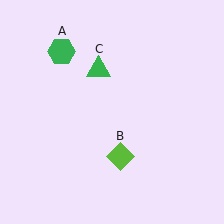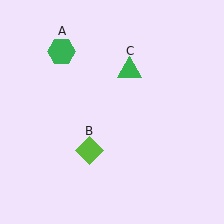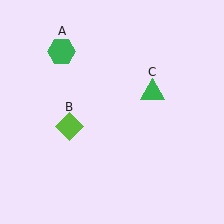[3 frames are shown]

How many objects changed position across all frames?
2 objects changed position: lime diamond (object B), green triangle (object C).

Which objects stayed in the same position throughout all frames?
Green hexagon (object A) remained stationary.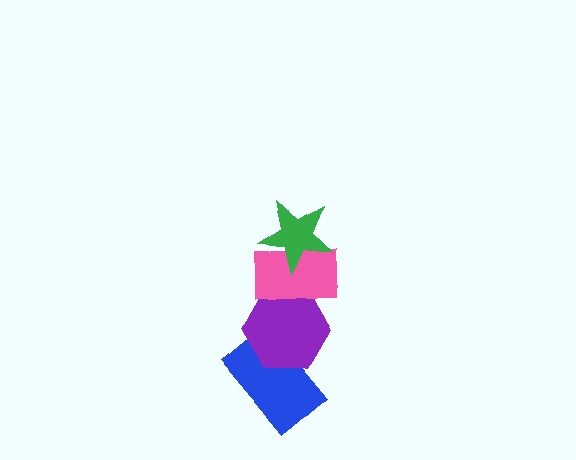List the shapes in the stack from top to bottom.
From top to bottom: the green star, the pink rectangle, the purple hexagon, the blue rectangle.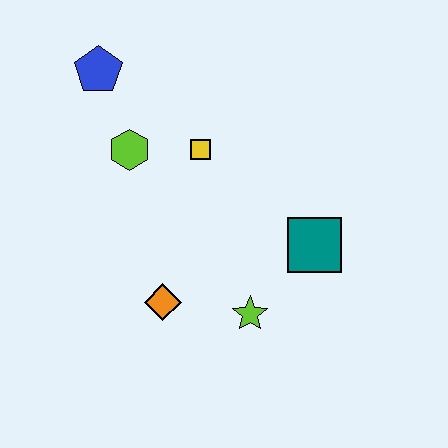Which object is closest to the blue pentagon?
The lime hexagon is closest to the blue pentagon.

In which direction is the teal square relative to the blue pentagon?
The teal square is to the right of the blue pentagon.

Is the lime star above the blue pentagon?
No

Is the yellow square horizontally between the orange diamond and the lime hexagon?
No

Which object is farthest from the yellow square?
The lime star is farthest from the yellow square.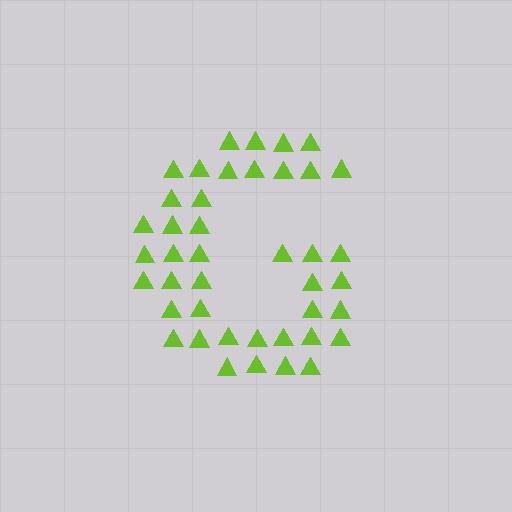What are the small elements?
The small elements are triangles.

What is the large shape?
The large shape is the letter G.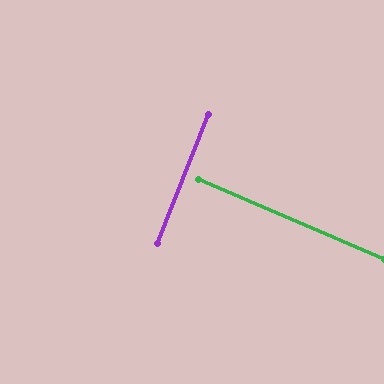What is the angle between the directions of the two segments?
Approximately 88 degrees.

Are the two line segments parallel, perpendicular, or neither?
Perpendicular — they meet at approximately 88°.